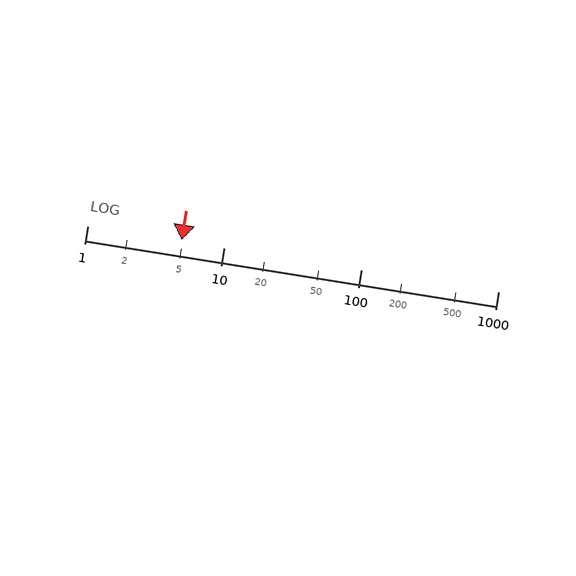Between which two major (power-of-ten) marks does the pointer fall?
The pointer is between 1 and 10.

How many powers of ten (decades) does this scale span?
The scale spans 3 decades, from 1 to 1000.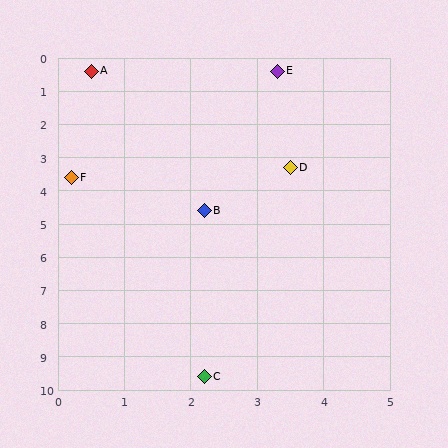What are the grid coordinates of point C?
Point C is at approximately (2.2, 9.6).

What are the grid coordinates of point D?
Point D is at approximately (3.5, 3.3).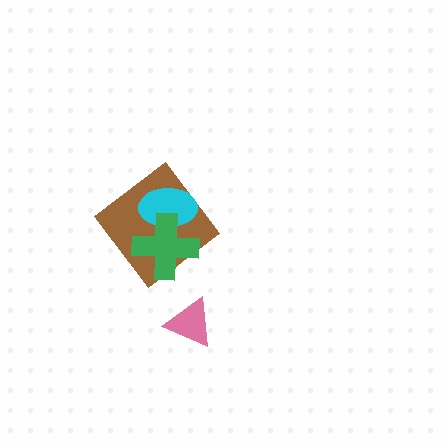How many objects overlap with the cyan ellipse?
2 objects overlap with the cyan ellipse.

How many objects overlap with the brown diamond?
2 objects overlap with the brown diamond.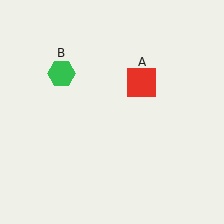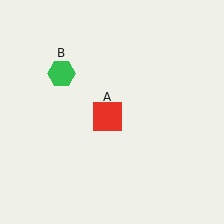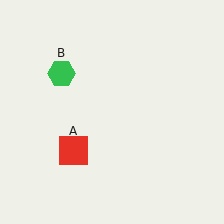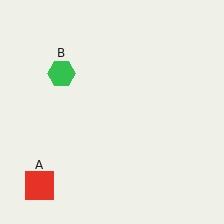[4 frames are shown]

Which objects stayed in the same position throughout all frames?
Green hexagon (object B) remained stationary.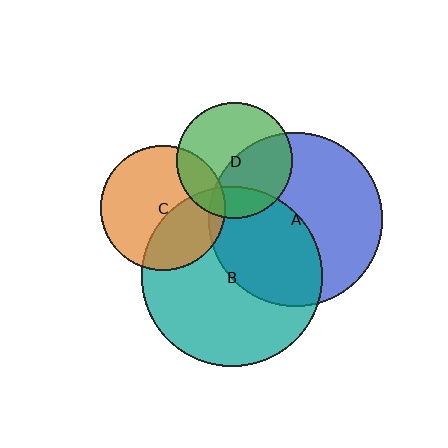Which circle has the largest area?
Circle B (teal).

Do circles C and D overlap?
Yes.